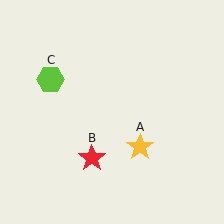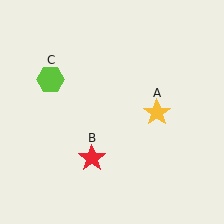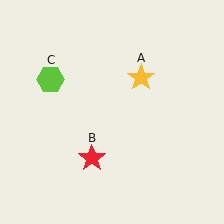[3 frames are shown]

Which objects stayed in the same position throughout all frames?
Red star (object B) and lime hexagon (object C) remained stationary.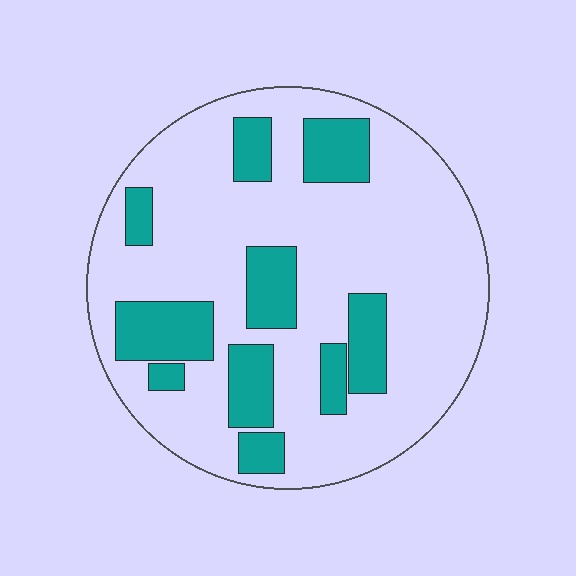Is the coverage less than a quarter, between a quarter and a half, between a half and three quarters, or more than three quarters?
Less than a quarter.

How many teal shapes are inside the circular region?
10.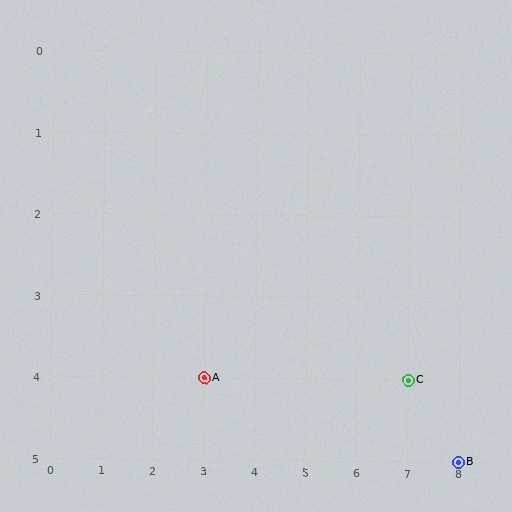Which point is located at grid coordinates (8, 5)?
Point B is at (8, 5).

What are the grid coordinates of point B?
Point B is at grid coordinates (8, 5).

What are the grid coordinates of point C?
Point C is at grid coordinates (7, 4).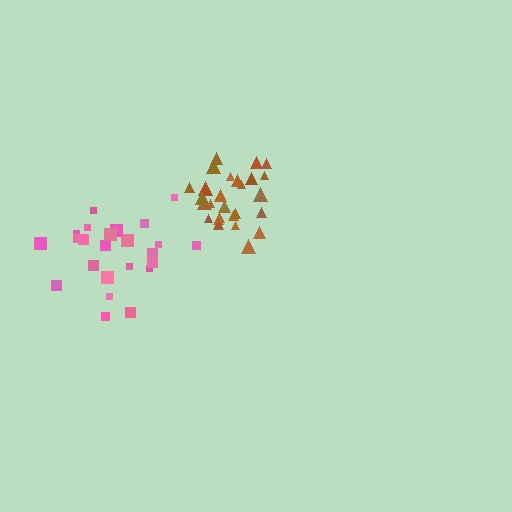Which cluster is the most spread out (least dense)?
Pink.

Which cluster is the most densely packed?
Brown.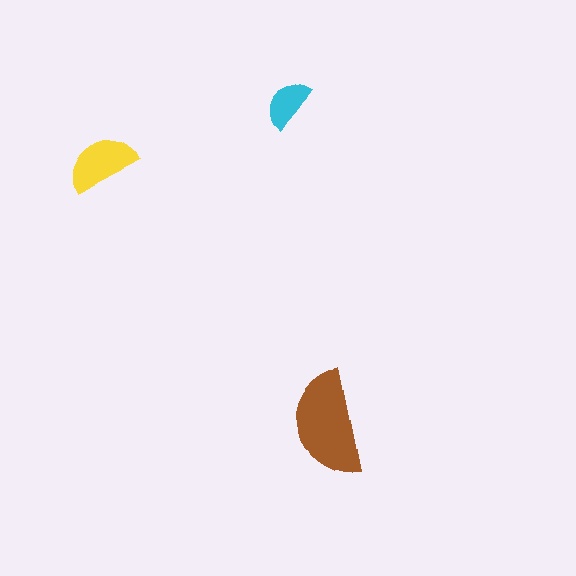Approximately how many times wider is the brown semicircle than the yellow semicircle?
About 1.5 times wider.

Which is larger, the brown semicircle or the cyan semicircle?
The brown one.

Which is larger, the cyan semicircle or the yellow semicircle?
The yellow one.